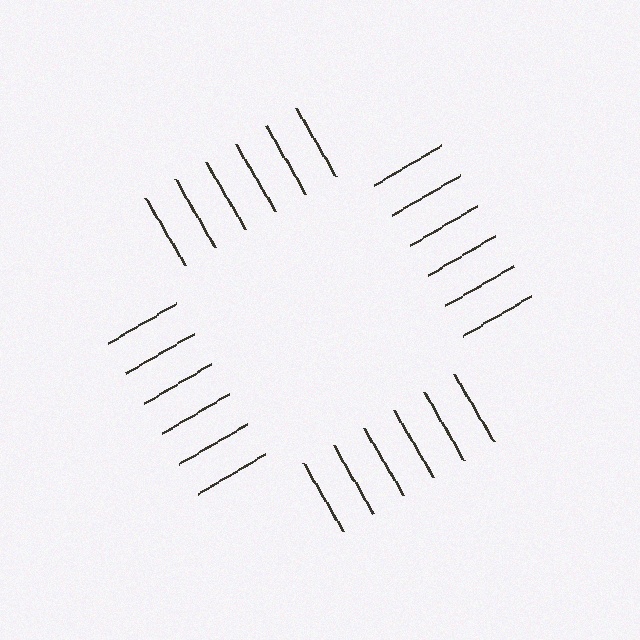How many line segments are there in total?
24 — 6 along each of the 4 edges.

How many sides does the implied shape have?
4 sides — the line-ends trace a square.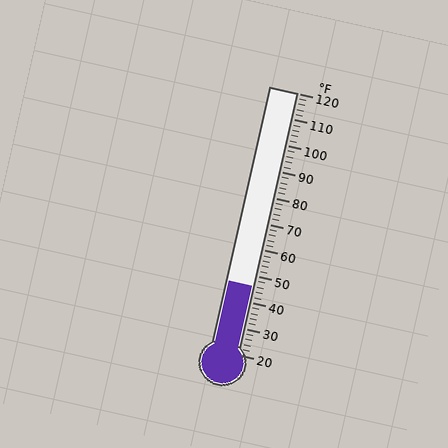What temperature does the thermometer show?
The thermometer shows approximately 46°F.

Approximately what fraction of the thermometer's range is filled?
The thermometer is filled to approximately 25% of its range.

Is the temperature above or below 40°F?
The temperature is above 40°F.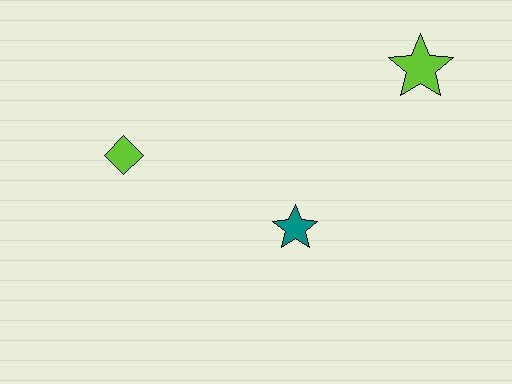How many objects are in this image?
There are 3 objects.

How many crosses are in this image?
There are no crosses.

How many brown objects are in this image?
There are no brown objects.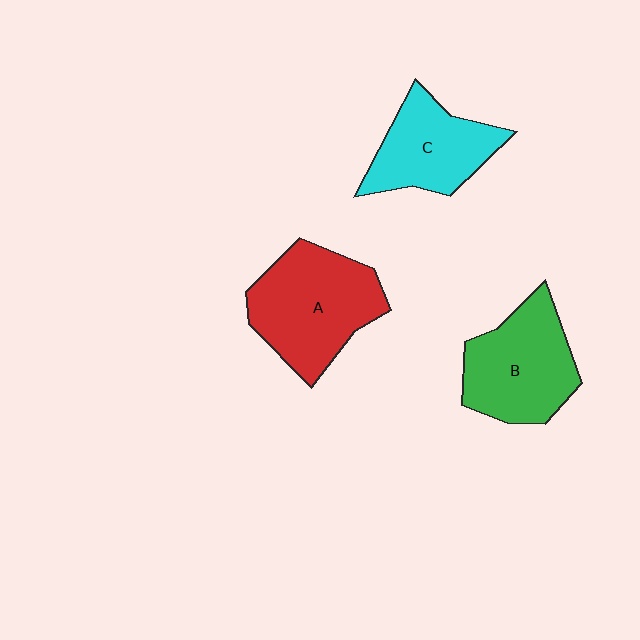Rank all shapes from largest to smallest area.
From largest to smallest: A (red), B (green), C (cyan).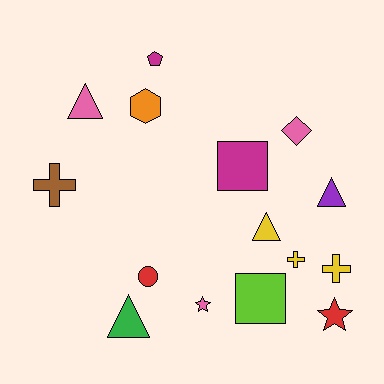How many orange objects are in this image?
There is 1 orange object.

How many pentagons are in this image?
There is 1 pentagon.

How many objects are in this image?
There are 15 objects.